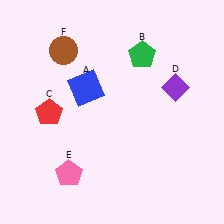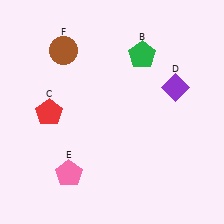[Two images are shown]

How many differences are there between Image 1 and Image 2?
There is 1 difference between the two images.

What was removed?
The blue square (A) was removed in Image 2.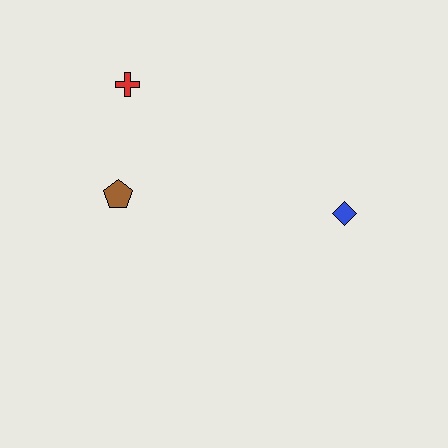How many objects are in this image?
There are 3 objects.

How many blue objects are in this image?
There is 1 blue object.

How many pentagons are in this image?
There is 1 pentagon.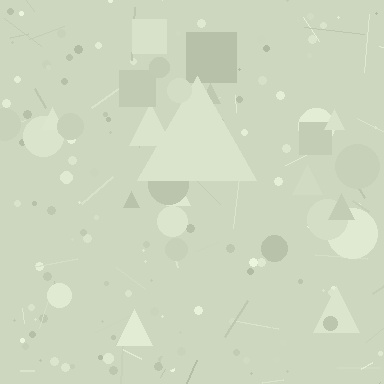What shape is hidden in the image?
A triangle is hidden in the image.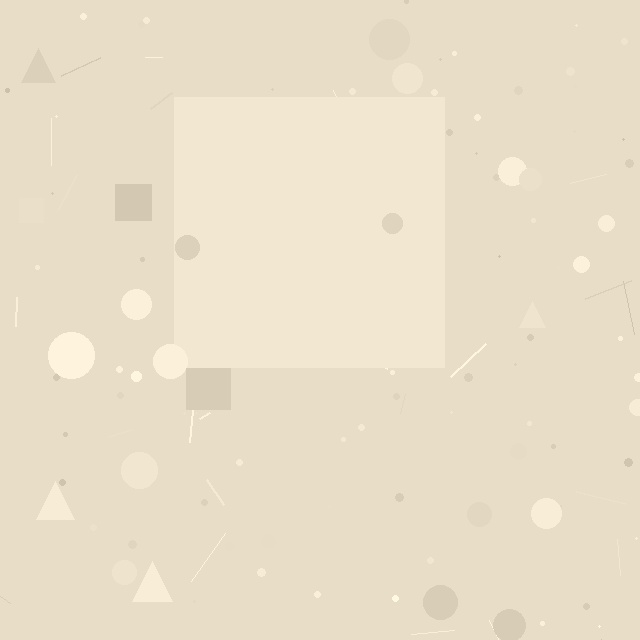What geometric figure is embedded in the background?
A square is embedded in the background.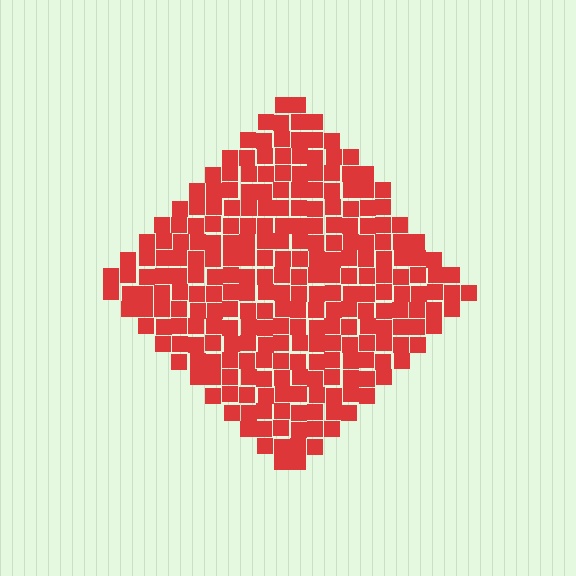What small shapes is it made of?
It is made of small squares.